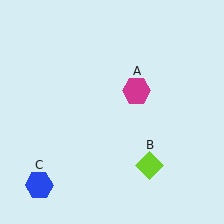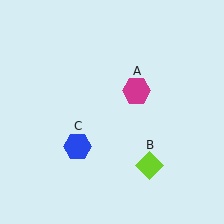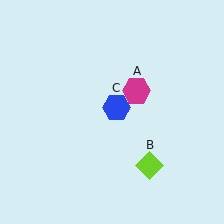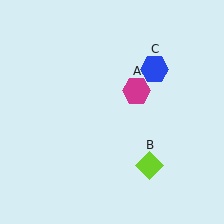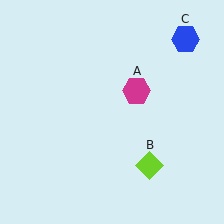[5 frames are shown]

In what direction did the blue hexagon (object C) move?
The blue hexagon (object C) moved up and to the right.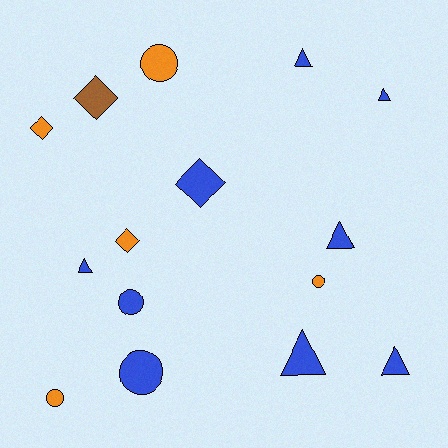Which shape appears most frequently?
Triangle, with 6 objects.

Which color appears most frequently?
Blue, with 9 objects.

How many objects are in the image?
There are 15 objects.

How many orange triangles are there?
There are no orange triangles.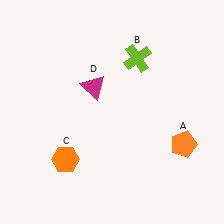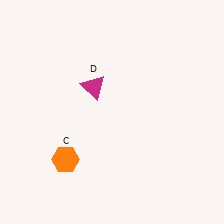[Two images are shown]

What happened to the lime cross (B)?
The lime cross (B) was removed in Image 2. It was in the top-right area of Image 1.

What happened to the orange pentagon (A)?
The orange pentagon (A) was removed in Image 2. It was in the bottom-right area of Image 1.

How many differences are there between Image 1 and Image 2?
There are 2 differences between the two images.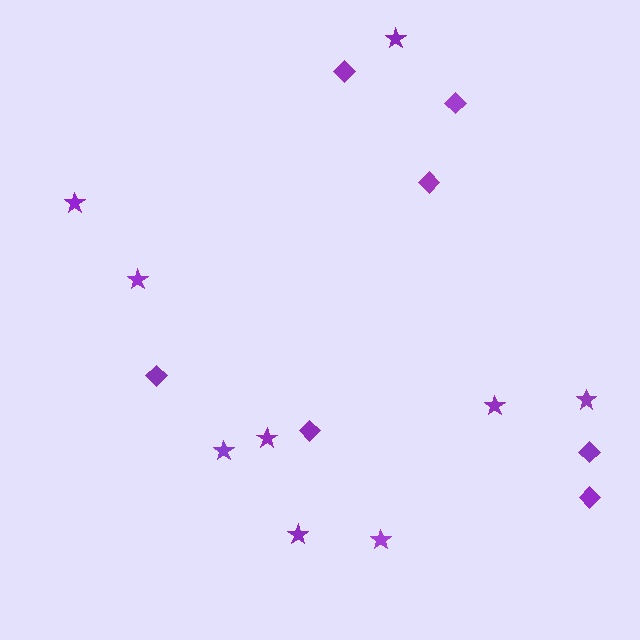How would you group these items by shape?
There are 2 groups: one group of stars (9) and one group of diamonds (7).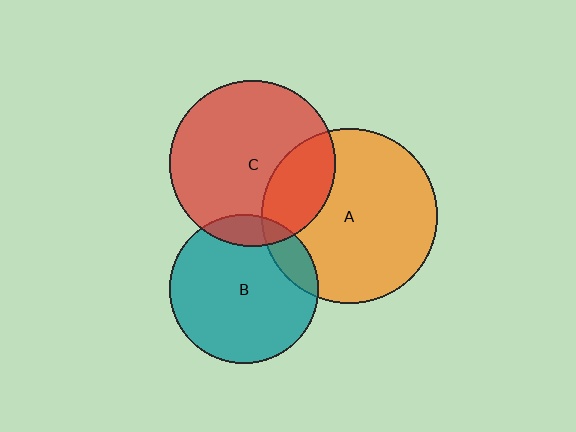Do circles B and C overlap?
Yes.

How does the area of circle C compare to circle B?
Approximately 1.2 times.